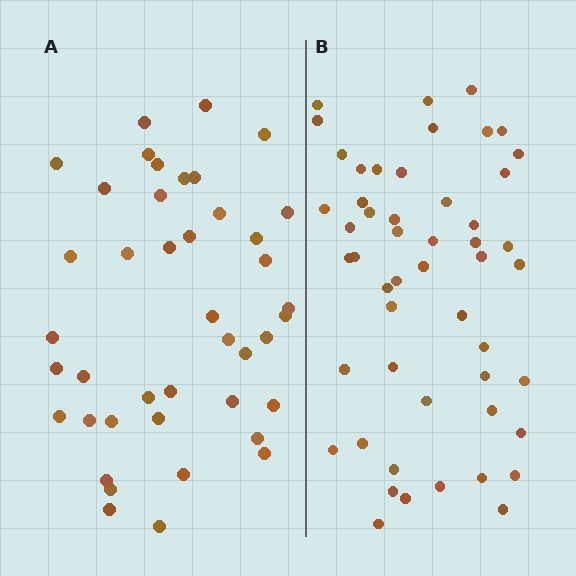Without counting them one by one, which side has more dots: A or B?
Region B (the right region) has more dots.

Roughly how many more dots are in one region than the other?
Region B has roughly 8 or so more dots than region A.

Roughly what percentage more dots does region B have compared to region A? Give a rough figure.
About 20% more.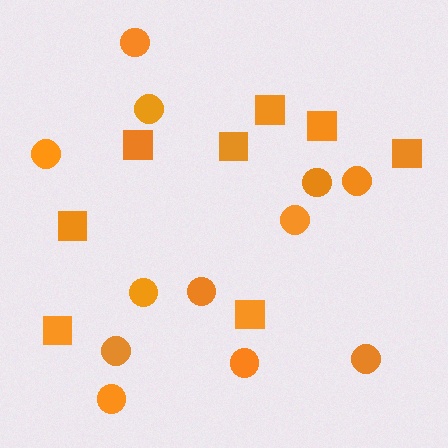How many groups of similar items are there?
There are 2 groups: one group of squares (8) and one group of circles (12).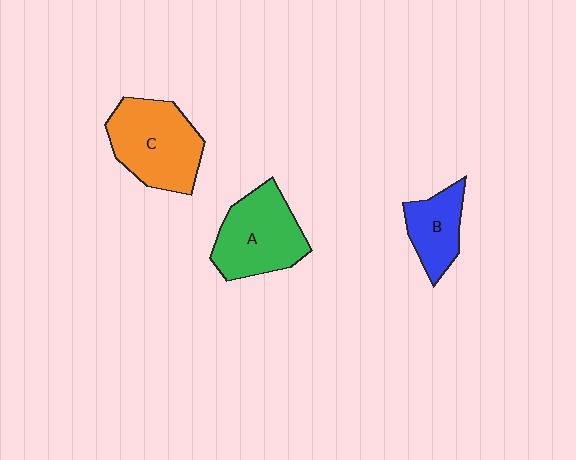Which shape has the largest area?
Shape C (orange).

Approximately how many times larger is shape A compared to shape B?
Approximately 1.6 times.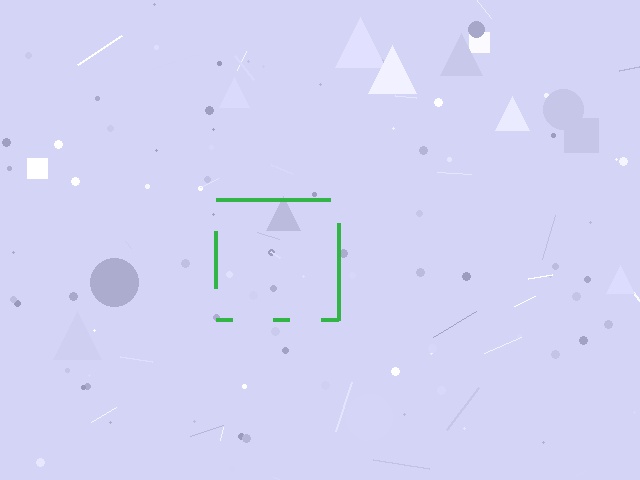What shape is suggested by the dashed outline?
The dashed outline suggests a square.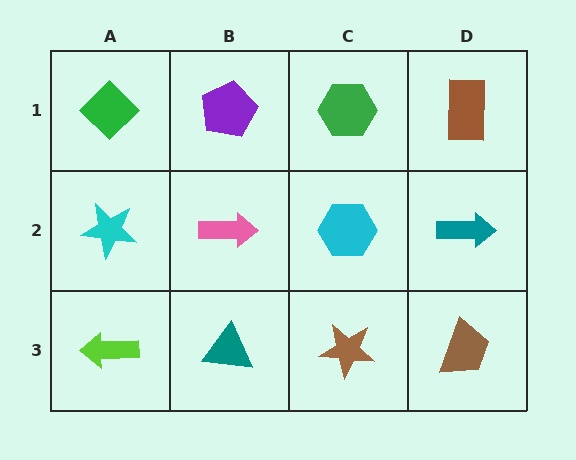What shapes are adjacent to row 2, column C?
A green hexagon (row 1, column C), a brown star (row 3, column C), a pink arrow (row 2, column B), a teal arrow (row 2, column D).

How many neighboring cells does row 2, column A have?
3.